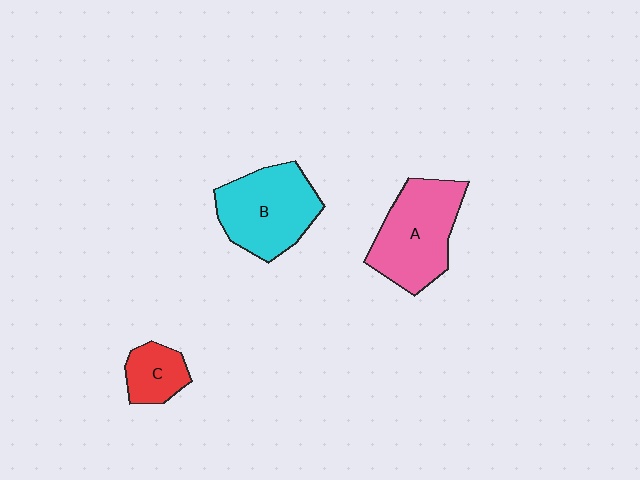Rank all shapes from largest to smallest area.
From largest to smallest: A (pink), B (cyan), C (red).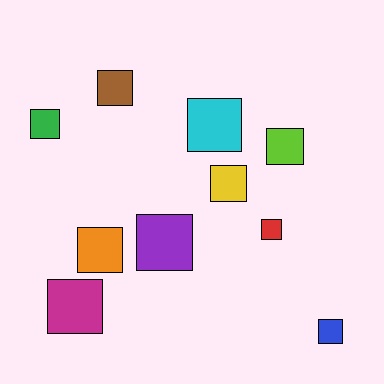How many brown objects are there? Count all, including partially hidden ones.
There is 1 brown object.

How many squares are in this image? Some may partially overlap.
There are 10 squares.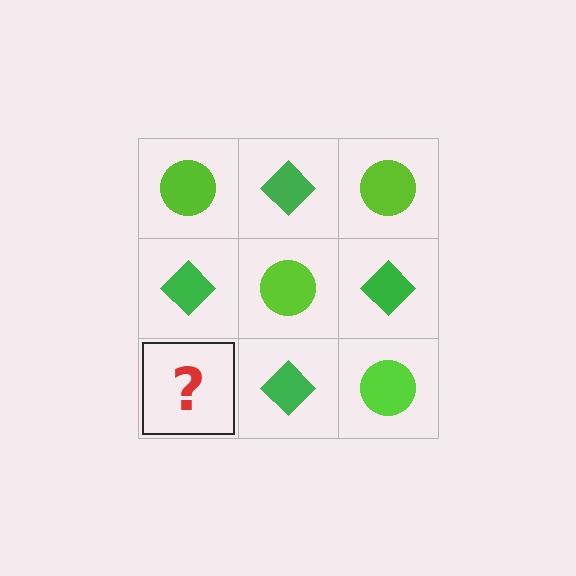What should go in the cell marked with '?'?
The missing cell should contain a lime circle.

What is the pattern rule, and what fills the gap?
The rule is that it alternates lime circle and green diamond in a checkerboard pattern. The gap should be filled with a lime circle.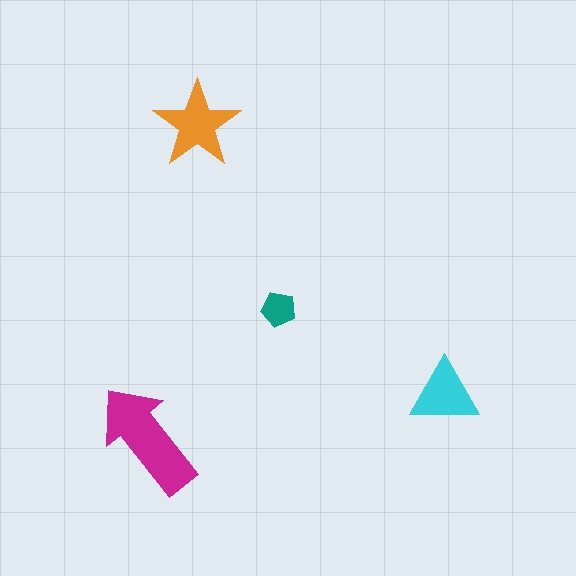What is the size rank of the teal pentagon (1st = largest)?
4th.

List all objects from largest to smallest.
The magenta arrow, the orange star, the cyan triangle, the teal pentagon.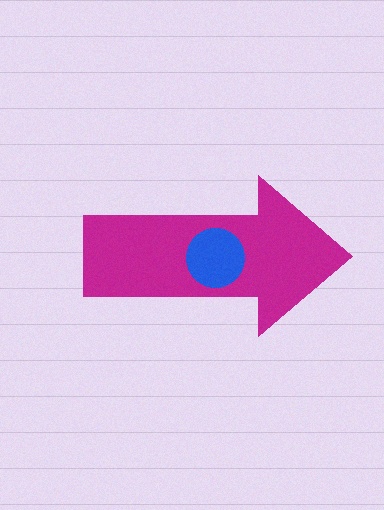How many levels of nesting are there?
2.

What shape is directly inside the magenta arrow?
The blue circle.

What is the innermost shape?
The blue circle.